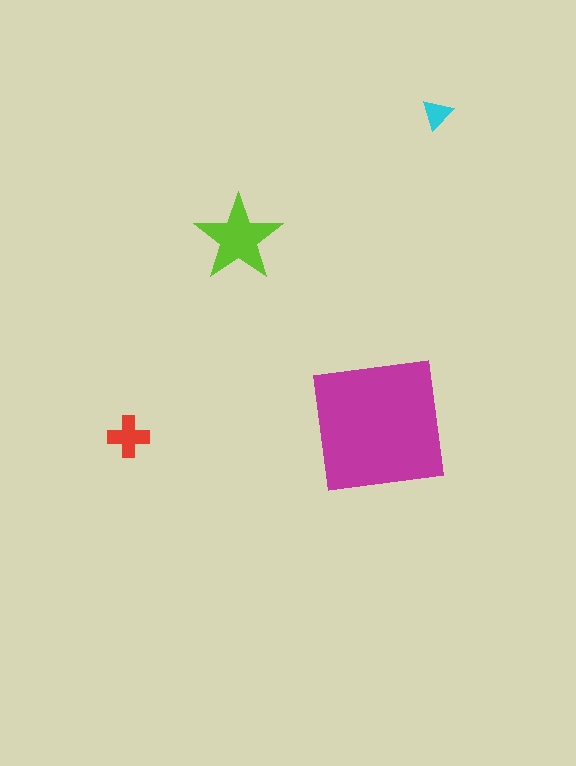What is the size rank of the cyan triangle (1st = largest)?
4th.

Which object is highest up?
The cyan triangle is topmost.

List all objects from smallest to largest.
The cyan triangle, the red cross, the lime star, the magenta square.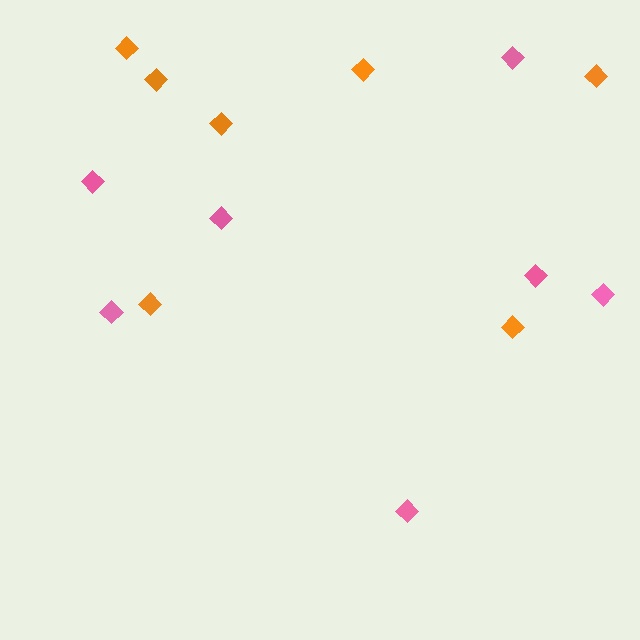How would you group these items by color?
There are 2 groups: one group of pink diamonds (7) and one group of orange diamonds (7).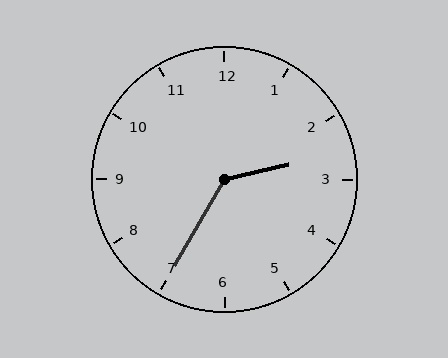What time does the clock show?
2:35.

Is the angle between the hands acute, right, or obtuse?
It is obtuse.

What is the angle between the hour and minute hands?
Approximately 132 degrees.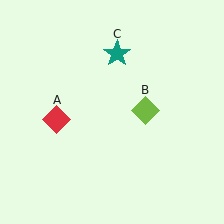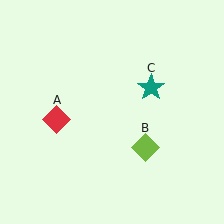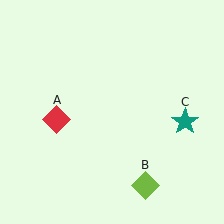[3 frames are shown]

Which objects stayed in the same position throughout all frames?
Red diamond (object A) remained stationary.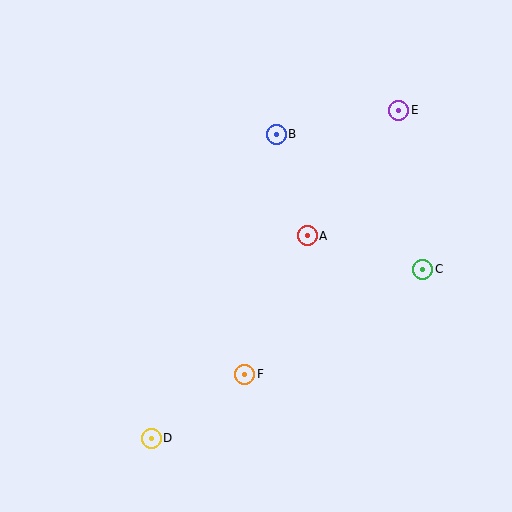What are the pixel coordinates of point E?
Point E is at (399, 110).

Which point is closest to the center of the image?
Point A at (307, 236) is closest to the center.